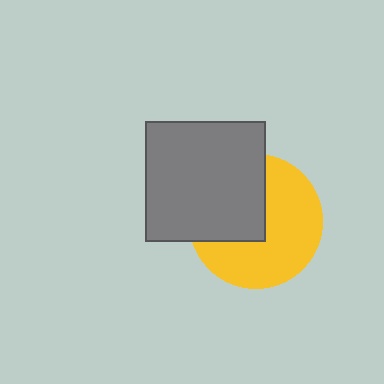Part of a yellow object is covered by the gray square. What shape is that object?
It is a circle.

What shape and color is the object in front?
The object in front is a gray square.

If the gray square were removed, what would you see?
You would see the complete yellow circle.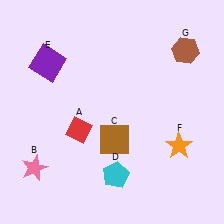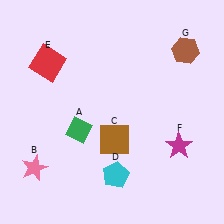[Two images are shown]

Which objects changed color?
A changed from red to green. E changed from purple to red. F changed from orange to magenta.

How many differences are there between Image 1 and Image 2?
There are 3 differences between the two images.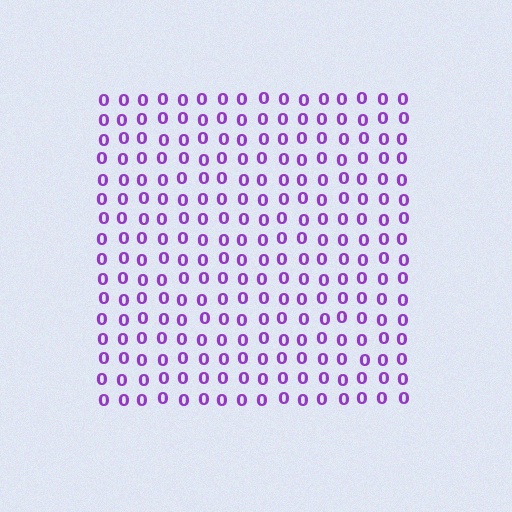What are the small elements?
The small elements are digit 0's.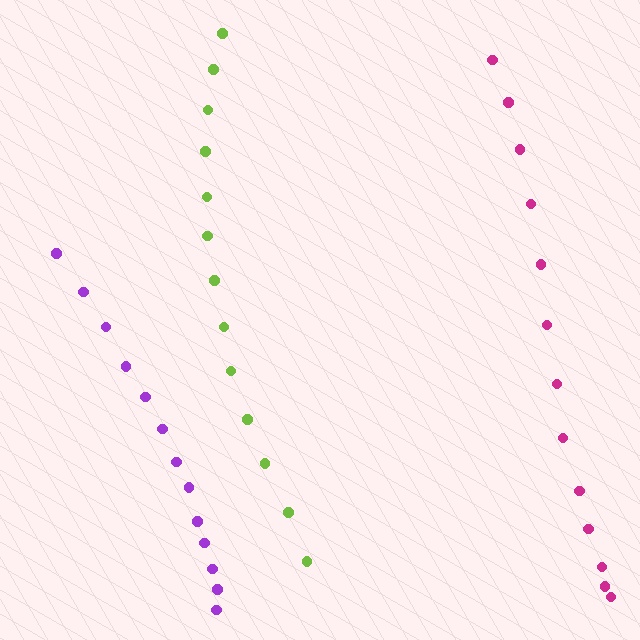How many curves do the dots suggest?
There are 3 distinct paths.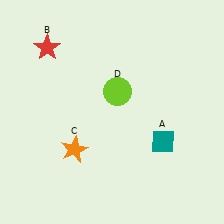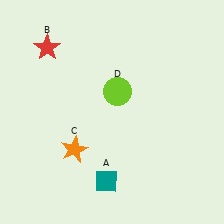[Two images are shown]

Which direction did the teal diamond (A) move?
The teal diamond (A) moved left.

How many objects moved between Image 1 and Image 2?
1 object moved between the two images.